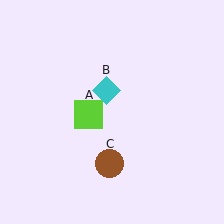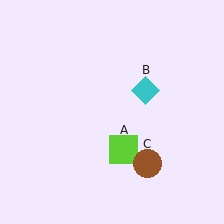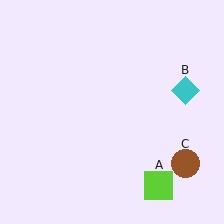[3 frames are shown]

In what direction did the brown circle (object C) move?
The brown circle (object C) moved right.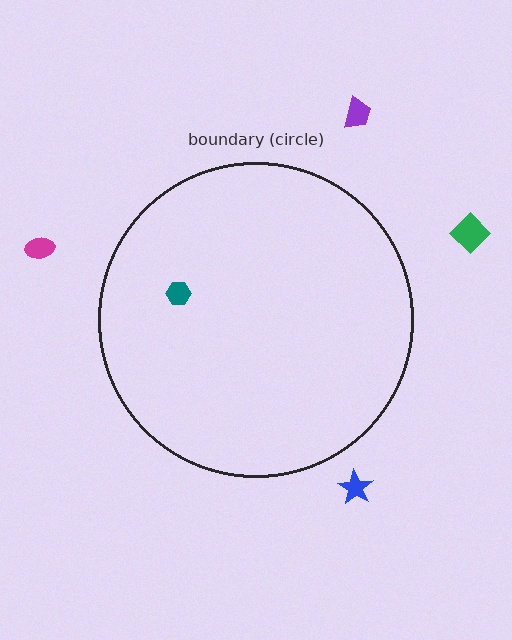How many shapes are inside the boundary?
1 inside, 4 outside.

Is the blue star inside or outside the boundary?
Outside.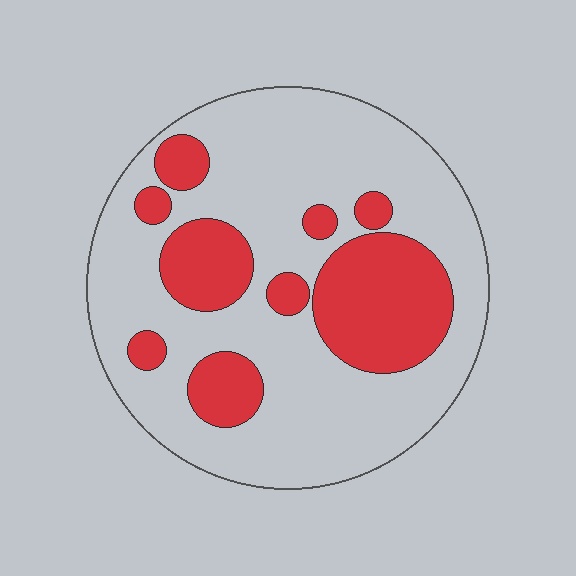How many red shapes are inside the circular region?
9.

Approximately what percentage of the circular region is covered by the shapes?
Approximately 30%.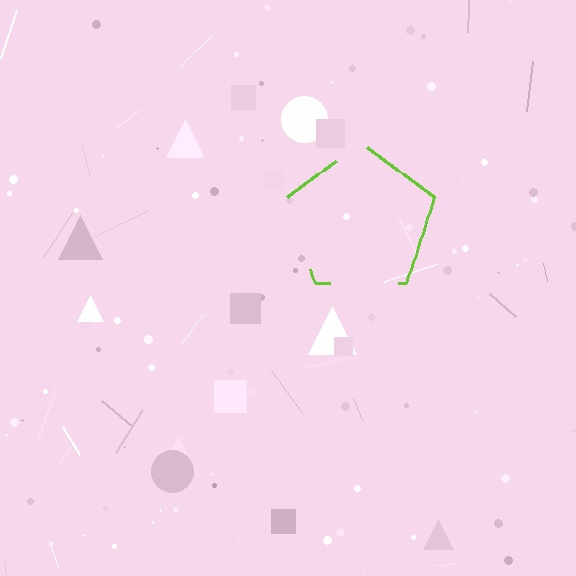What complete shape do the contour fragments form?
The contour fragments form a pentagon.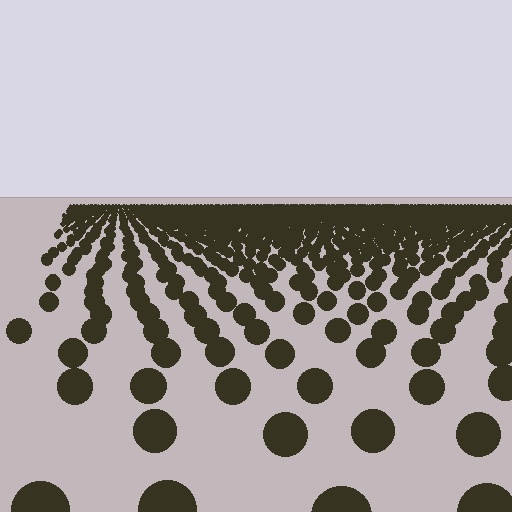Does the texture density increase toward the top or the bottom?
Density increases toward the top.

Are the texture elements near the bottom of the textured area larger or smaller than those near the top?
Larger. Near the bottom, elements are closer to the viewer and appear at a bigger on-screen size.